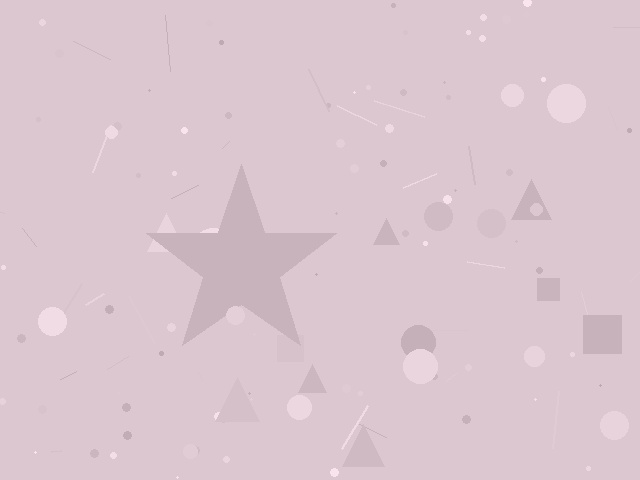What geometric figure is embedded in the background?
A star is embedded in the background.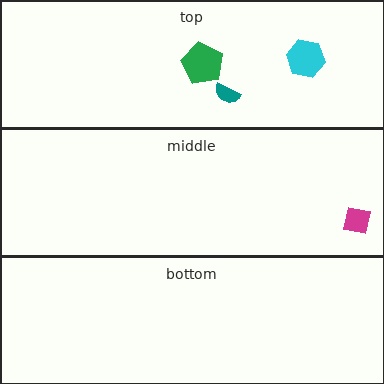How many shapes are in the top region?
3.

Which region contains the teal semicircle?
The top region.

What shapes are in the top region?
The cyan hexagon, the green pentagon, the teal semicircle.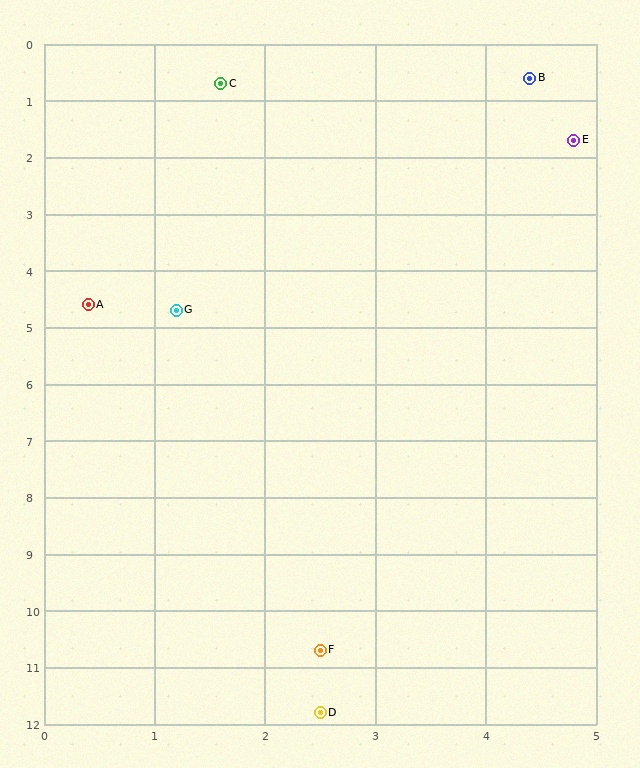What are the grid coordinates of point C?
Point C is at approximately (1.6, 0.7).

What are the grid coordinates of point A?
Point A is at approximately (0.4, 4.6).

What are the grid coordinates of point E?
Point E is at approximately (4.8, 1.7).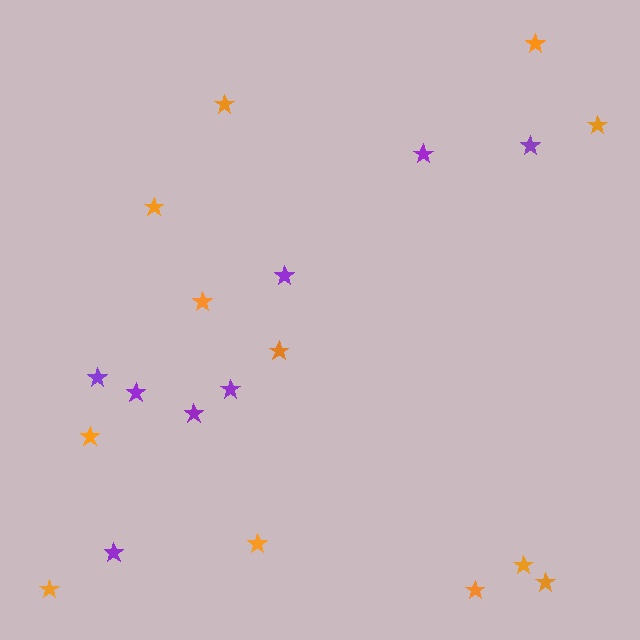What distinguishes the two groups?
There are 2 groups: one group of purple stars (8) and one group of orange stars (12).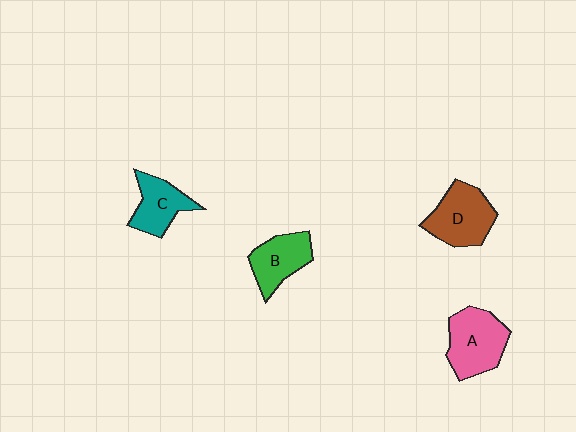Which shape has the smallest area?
Shape C (teal).